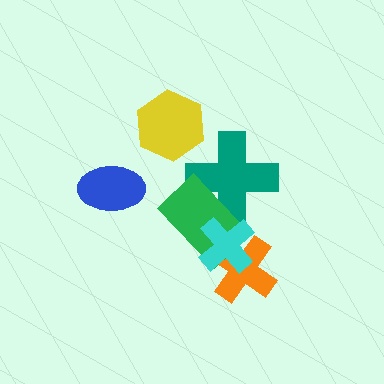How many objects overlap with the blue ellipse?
0 objects overlap with the blue ellipse.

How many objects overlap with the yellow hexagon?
0 objects overlap with the yellow hexagon.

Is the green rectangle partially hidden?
Yes, it is partially covered by another shape.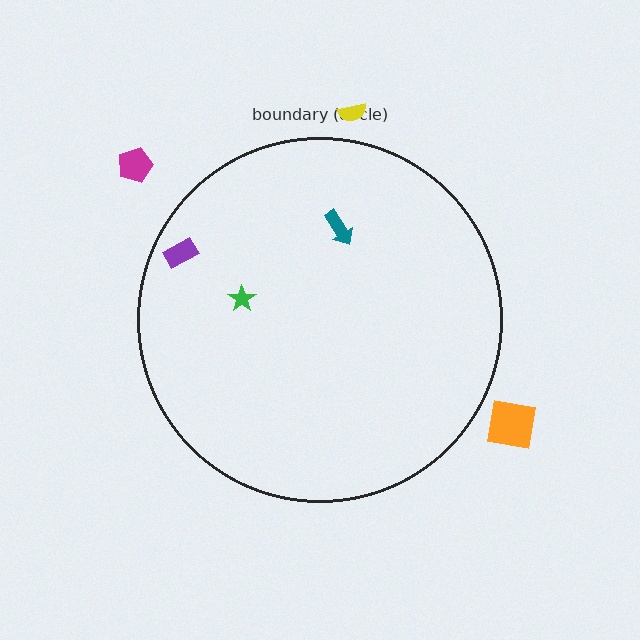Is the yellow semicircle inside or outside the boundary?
Outside.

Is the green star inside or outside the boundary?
Inside.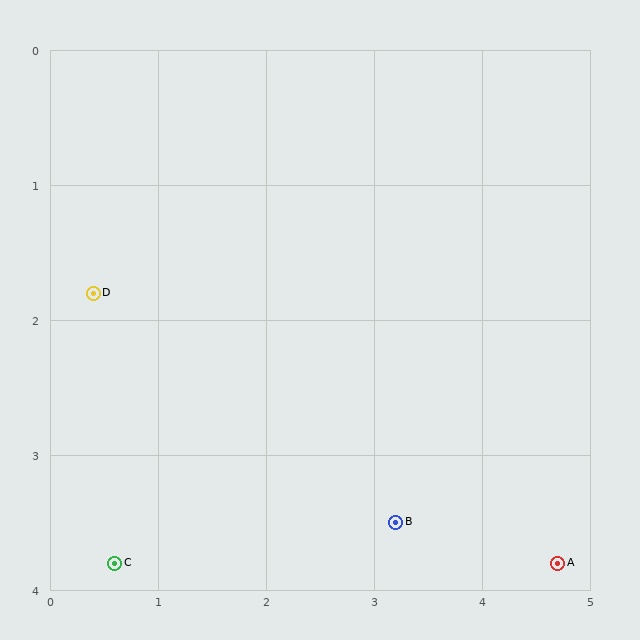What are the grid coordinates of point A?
Point A is at approximately (4.7, 3.8).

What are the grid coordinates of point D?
Point D is at approximately (0.4, 1.8).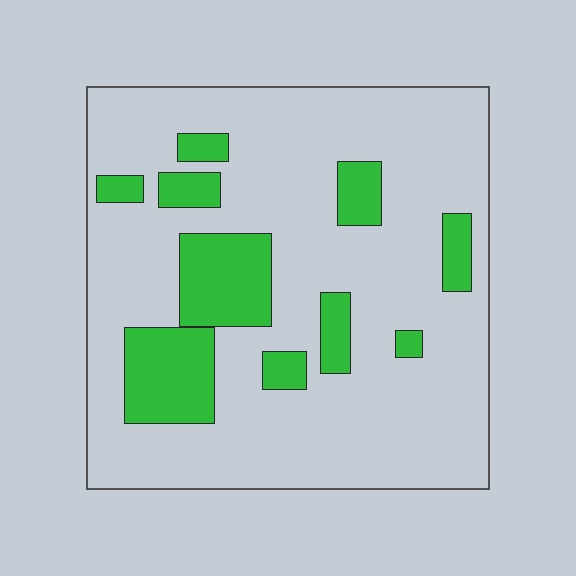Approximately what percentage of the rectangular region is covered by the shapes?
Approximately 20%.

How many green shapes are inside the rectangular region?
10.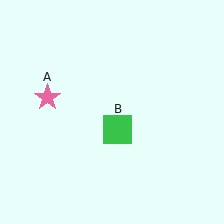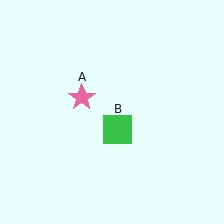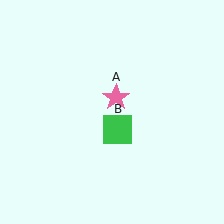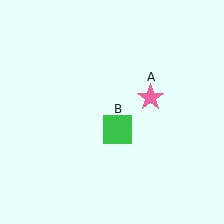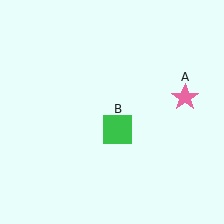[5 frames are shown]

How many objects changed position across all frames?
1 object changed position: pink star (object A).